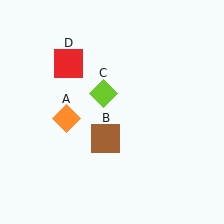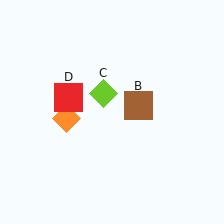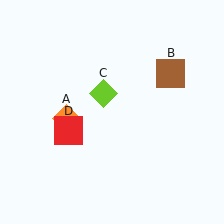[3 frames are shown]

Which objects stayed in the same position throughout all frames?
Orange diamond (object A) and lime diamond (object C) remained stationary.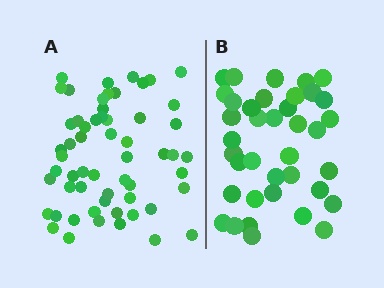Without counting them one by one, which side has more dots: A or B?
Region A (the left region) has more dots.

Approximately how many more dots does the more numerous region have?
Region A has approximately 20 more dots than region B.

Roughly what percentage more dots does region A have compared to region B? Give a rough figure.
About 55% more.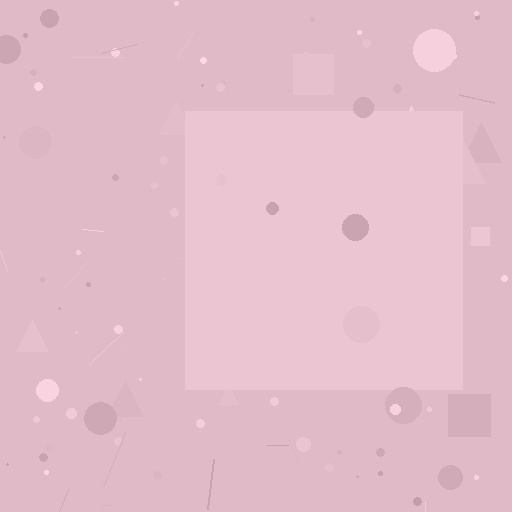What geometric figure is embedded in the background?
A square is embedded in the background.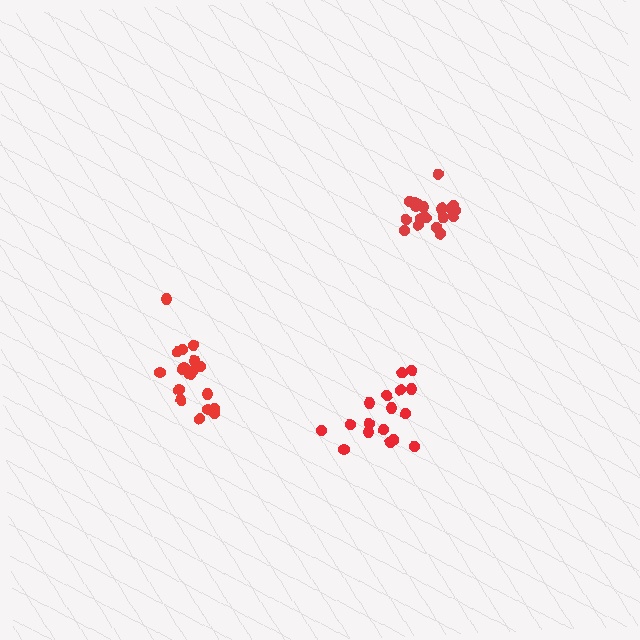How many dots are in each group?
Group 1: 17 dots, Group 2: 19 dots, Group 3: 19 dots (55 total).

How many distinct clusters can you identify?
There are 3 distinct clusters.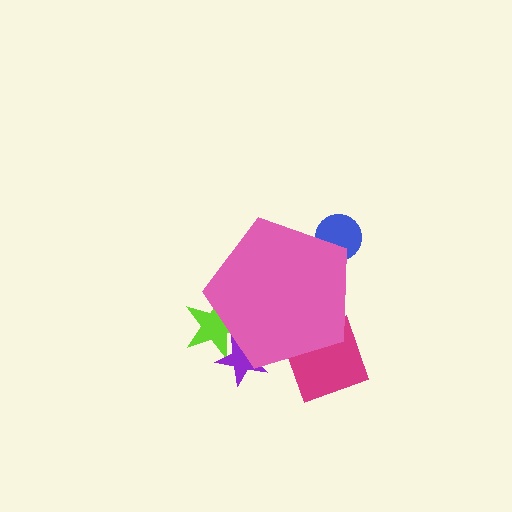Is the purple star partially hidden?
Yes, the purple star is partially hidden behind the pink pentagon.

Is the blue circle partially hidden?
Yes, the blue circle is partially hidden behind the pink pentagon.